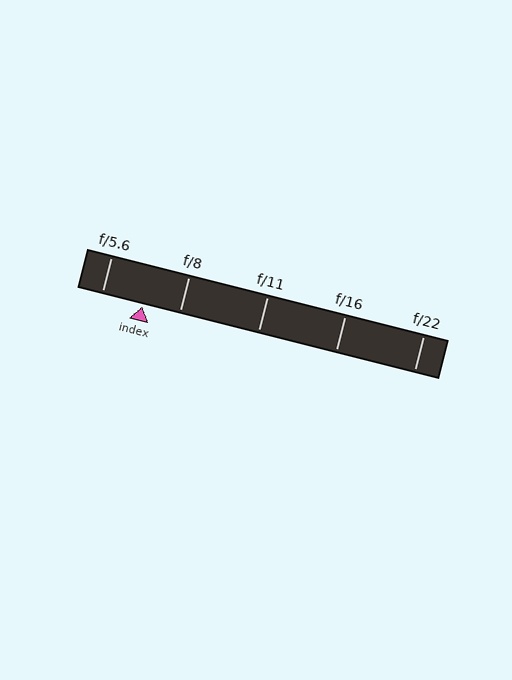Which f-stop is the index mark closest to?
The index mark is closest to f/8.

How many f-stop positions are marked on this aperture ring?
There are 5 f-stop positions marked.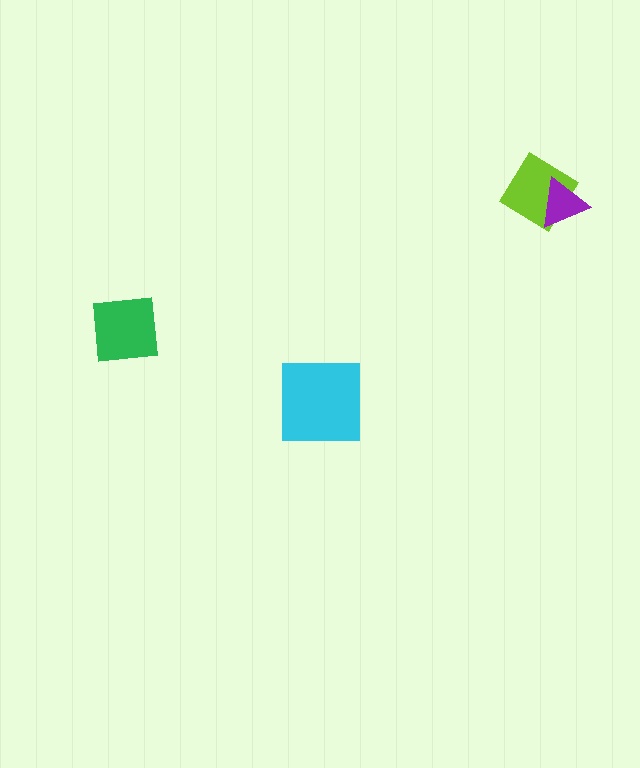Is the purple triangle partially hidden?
No, no other shape covers it.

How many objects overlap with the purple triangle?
1 object overlaps with the purple triangle.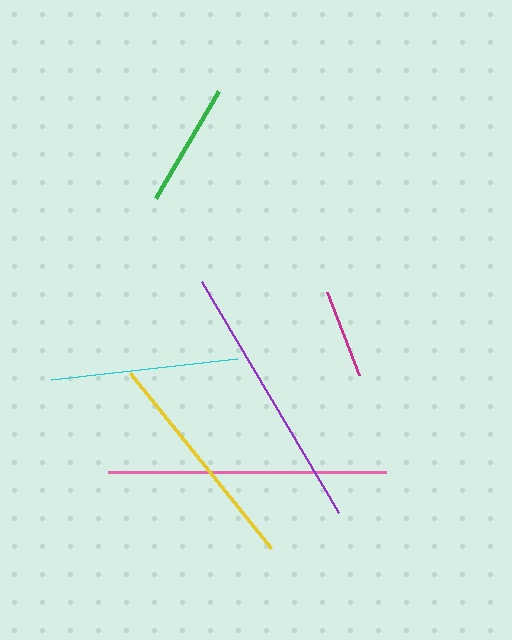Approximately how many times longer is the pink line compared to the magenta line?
The pink line is approximately 3.1 times the length of the magenta line.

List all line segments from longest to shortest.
From longest to shortest: pink, purple, yellow, cyan, green, magenta.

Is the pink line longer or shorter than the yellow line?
The pink line is longer than the yellow line.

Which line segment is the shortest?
The magenta line is the shortest at approximately 89 pixels.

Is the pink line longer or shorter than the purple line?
The pink line is longer than the purple line.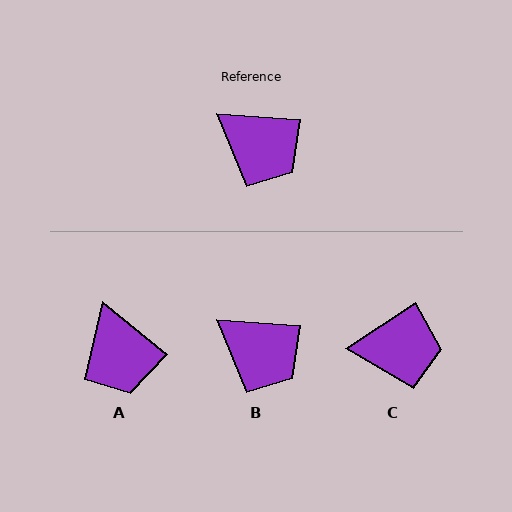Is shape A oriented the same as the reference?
No, it is off by about 35 degrees.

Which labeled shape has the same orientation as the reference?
B.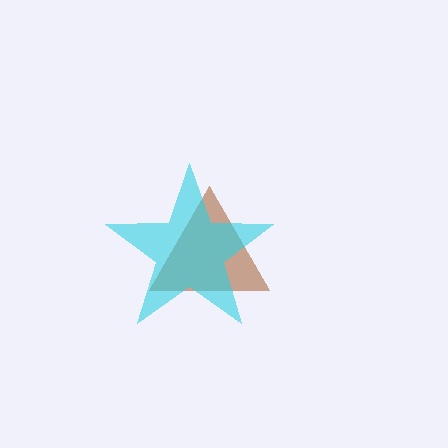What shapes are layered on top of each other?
The layered shapes are: a brown triangle, a cyan star.